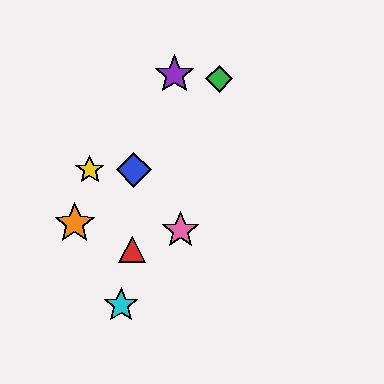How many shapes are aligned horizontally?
2 shapes (the blue diamond, the yellow star) are aligned horizontally.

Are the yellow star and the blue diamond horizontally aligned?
Yes, both are at y≈170.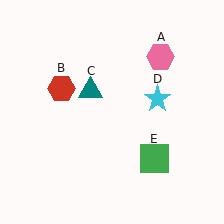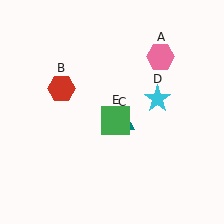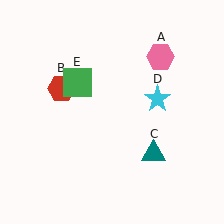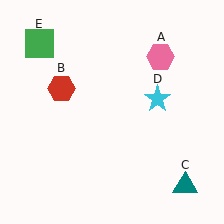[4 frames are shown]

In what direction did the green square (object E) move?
The green square (object E) moved up and to the left.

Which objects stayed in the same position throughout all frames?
Pink hexagon (object A) and red hexagon (object B) and cyan star (object D) remained stationary.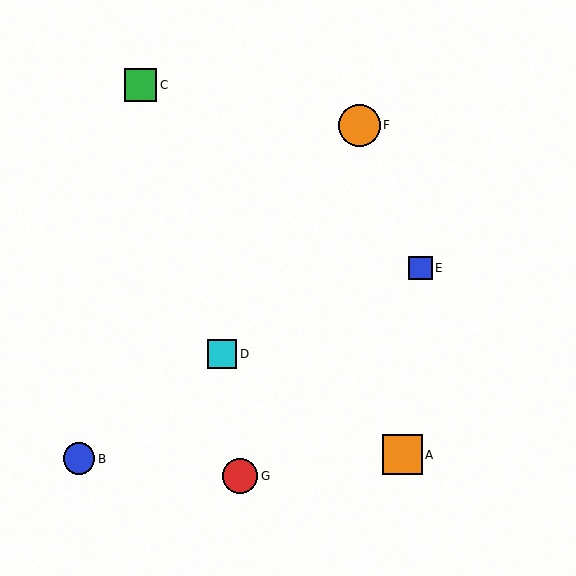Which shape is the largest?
The orange circle (labeled F) is the largest.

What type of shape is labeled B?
Shape B is a blue circle.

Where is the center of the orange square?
The center of the orange square is at (403, 455).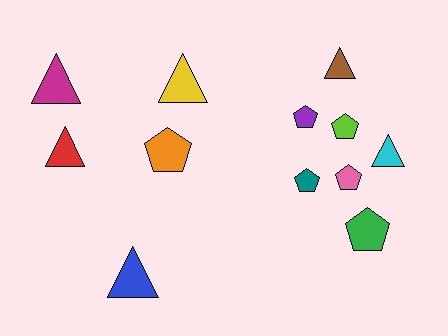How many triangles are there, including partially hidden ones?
There are 6 triangles.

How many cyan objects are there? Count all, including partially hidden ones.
There is 1 cyan object.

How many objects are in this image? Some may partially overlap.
There are 12 objects.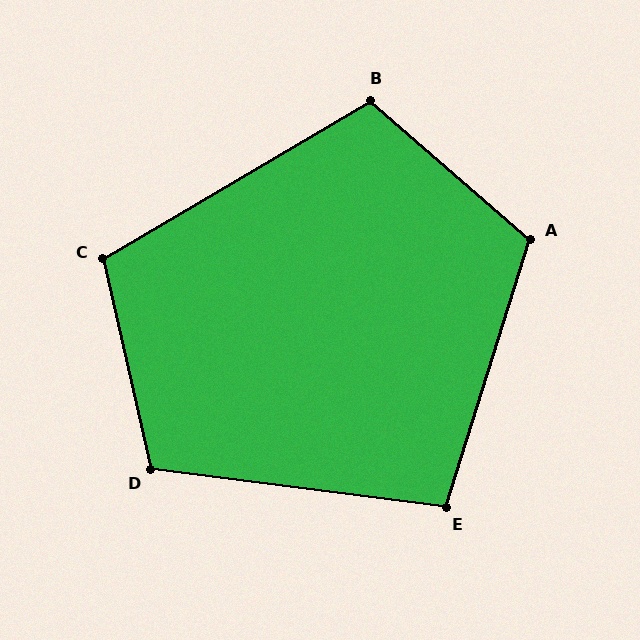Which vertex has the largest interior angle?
A, at approximately 113 degrees.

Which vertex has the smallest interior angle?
E, at approximately 100 degrees.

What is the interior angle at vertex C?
Approximately 108 degrees (obtuse).